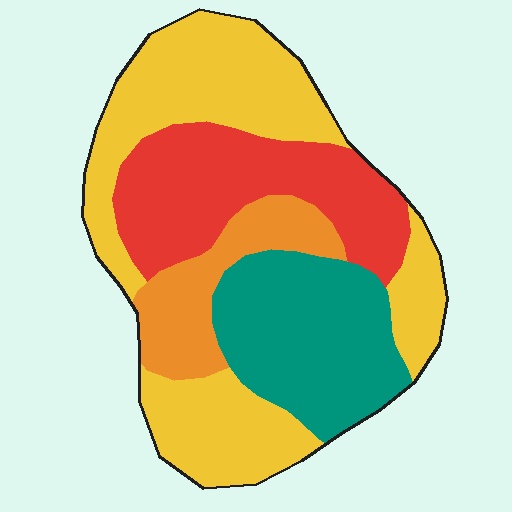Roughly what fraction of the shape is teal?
Teal takes up between a sixth and a third of the shape.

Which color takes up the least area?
Orange, at roughly 15%.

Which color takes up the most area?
Yellow, at roughly 40%.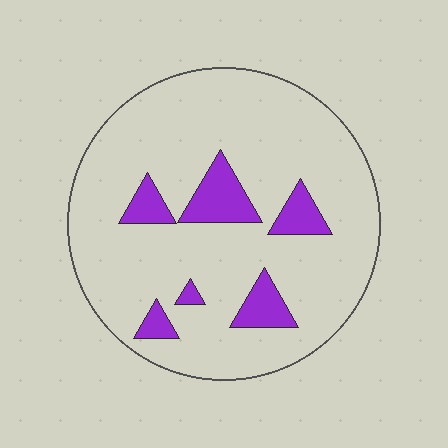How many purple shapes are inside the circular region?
6.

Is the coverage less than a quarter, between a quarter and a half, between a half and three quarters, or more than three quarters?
Less than a quarter.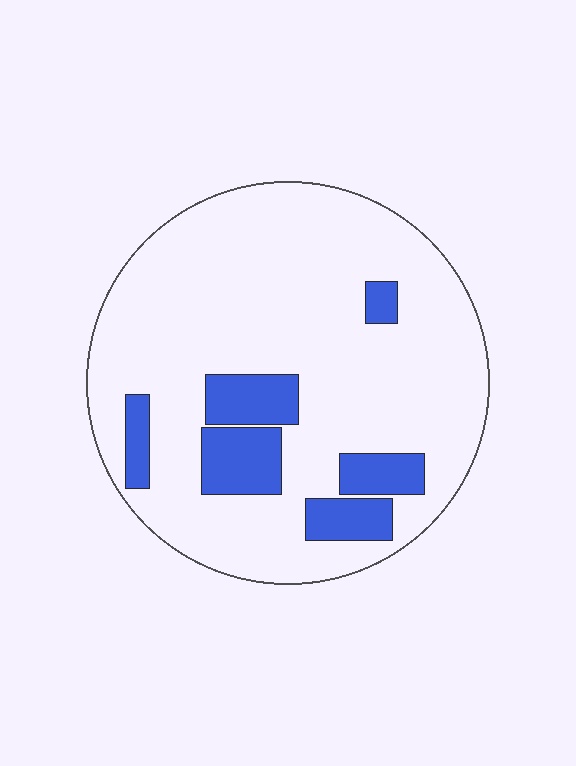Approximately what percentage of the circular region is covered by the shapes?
Approximately 15%.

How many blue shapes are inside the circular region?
6.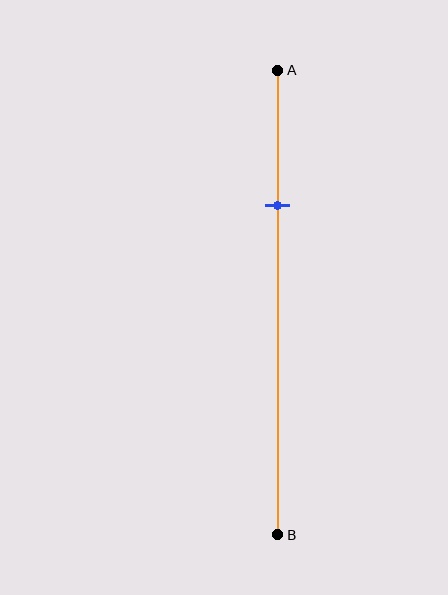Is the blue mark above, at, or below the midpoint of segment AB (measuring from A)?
The blue mark is above the midpoint of segment AB.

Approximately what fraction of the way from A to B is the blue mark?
The blue mark is approximately 30% of the way from A to B.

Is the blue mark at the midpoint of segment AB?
No, the mark is at about 30% from A, not at the 50% midpoint.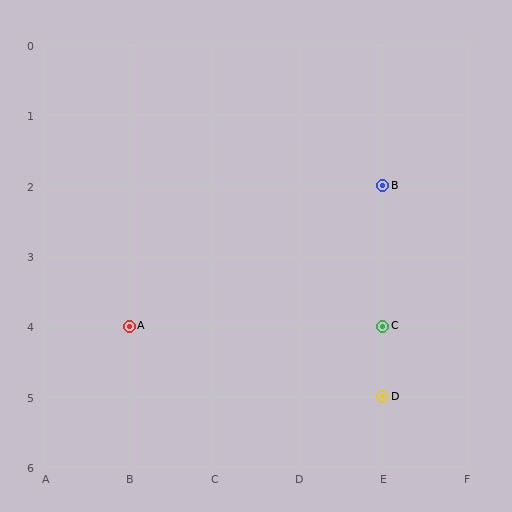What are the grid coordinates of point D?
Point D is at grid coordinates (E, 5).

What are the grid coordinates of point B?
Point B is at grid coordinates (E, 2).